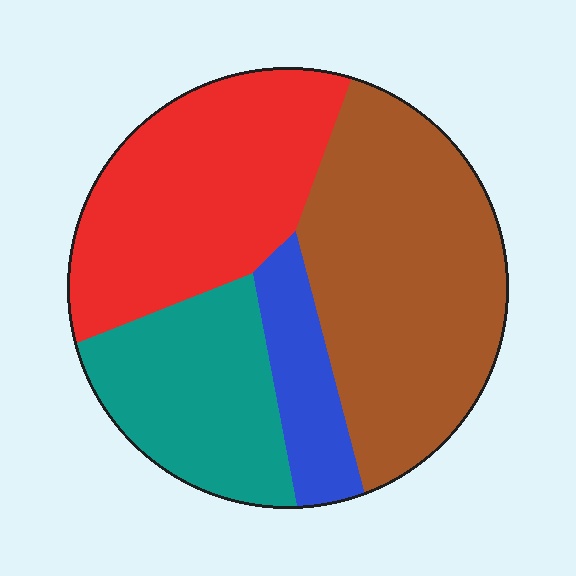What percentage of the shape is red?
Red takes up about one third (1/3) of the shape.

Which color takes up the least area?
Blue, at roughly 10%.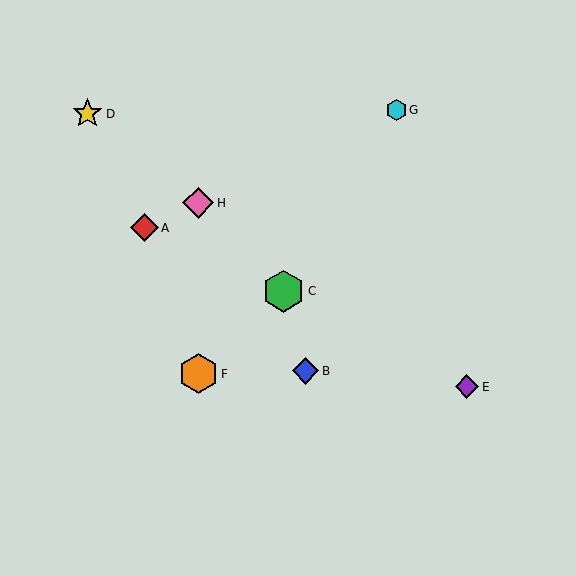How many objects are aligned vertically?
2 objects (F, H) are aligned vertically.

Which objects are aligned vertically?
Objects F, H are aligned vertically.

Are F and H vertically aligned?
Yes, both are at x≈198.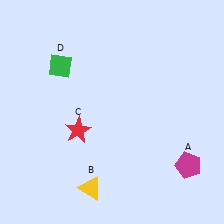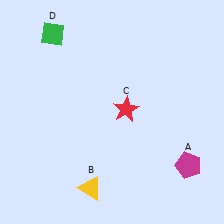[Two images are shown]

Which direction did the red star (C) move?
The red star (C) moved right.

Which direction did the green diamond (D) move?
The green diamond (D) moved up.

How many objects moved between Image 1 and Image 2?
2 objects moved between the two images.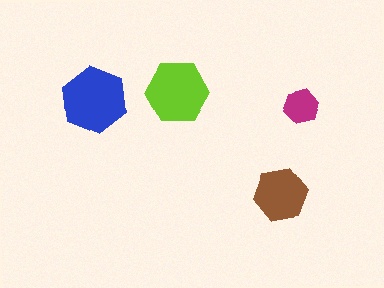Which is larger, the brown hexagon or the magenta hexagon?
The brown one.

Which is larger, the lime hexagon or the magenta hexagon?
The lime one.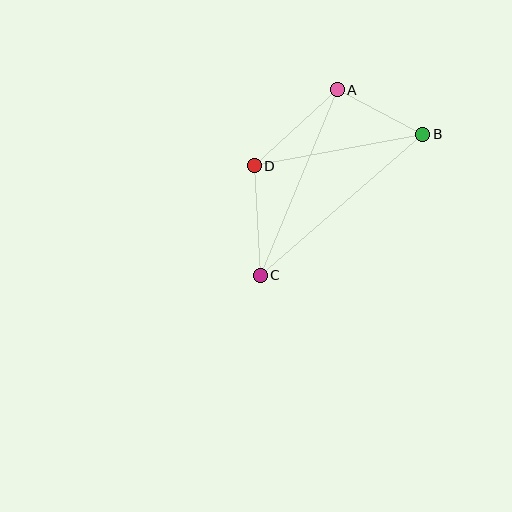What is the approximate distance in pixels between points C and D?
The distance between C and D is approximately 110 pixels.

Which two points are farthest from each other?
Points B and C are farthest from each other.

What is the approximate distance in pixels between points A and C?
The distance between A and C is approximately 201 pixels.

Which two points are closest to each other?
Points A and B are closest to each other.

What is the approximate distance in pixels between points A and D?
The distance between A and D is approximately 112 pixels.